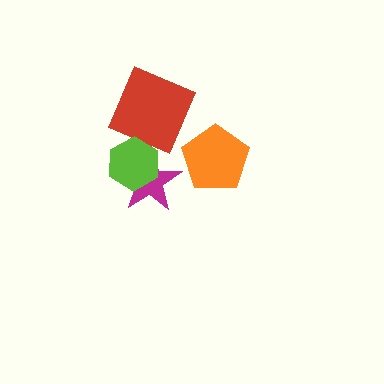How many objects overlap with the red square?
0 objects overlap with the red square.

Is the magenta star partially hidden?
Yes, it is partially covered by another shape.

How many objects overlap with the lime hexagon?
1 object overlaps with the lime hexagon.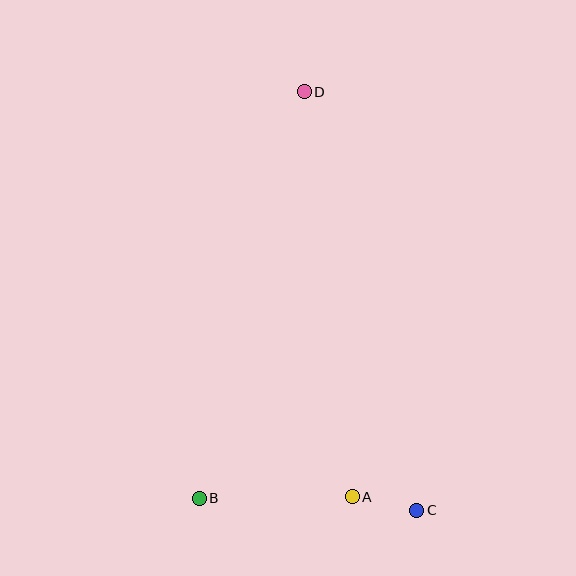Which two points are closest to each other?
Points A and C are closest to each other.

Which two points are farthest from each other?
Points C and D are farthest from each other.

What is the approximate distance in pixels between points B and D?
The distance between B and D is approximately 420 pixels.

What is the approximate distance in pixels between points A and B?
The distance between A and B is approximately 153 pixels.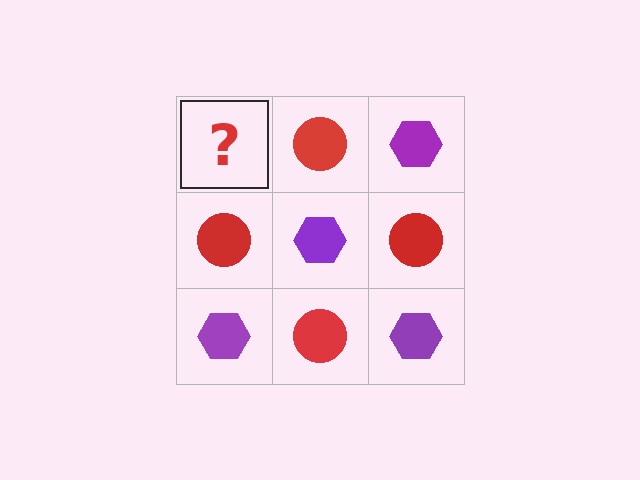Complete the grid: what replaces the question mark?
The question mark should be replaced with a purple hexagon.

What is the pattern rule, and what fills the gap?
The rule is that it alternates purple hexagon and red circle in a checkerboard pattern. The gap should be filled with a purple hexagon.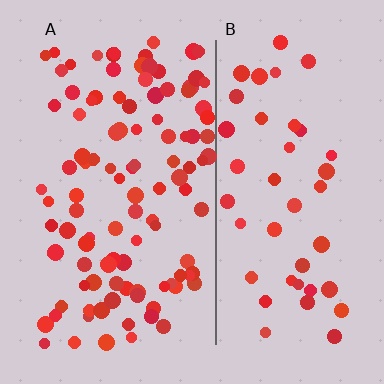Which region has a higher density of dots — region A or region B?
A (the left).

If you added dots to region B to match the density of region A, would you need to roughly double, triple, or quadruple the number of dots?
Approximately double.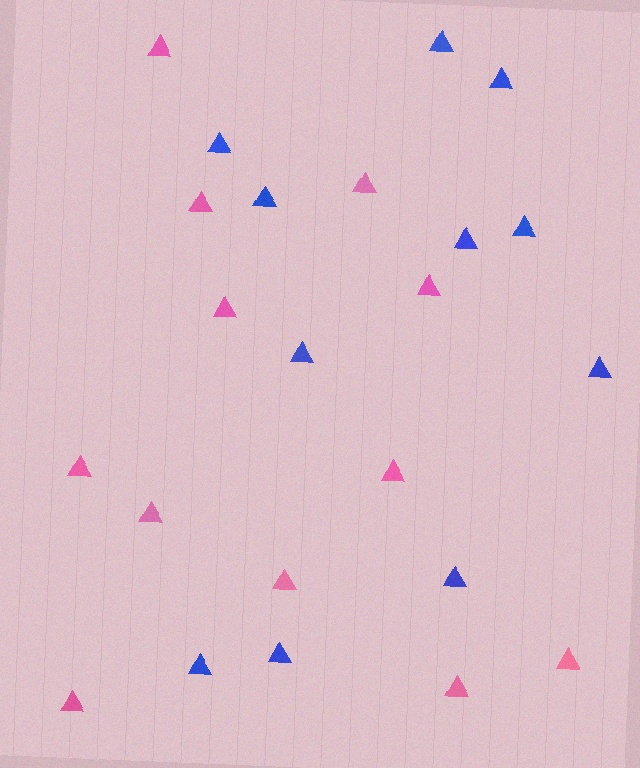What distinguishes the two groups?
There are 2 groups: one group of blue triangles (11) and one group of pink triangles (12).